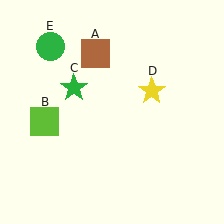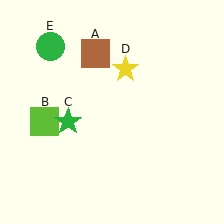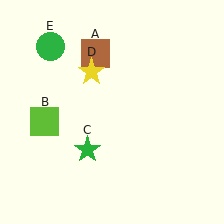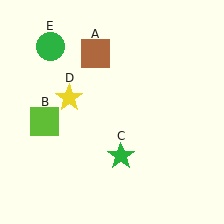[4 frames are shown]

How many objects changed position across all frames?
2 objects changed position: green star (object C), yellow star (object D).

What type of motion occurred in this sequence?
The green star (object C), yellow star (object D) rotated counterclockwise around the center of the scene.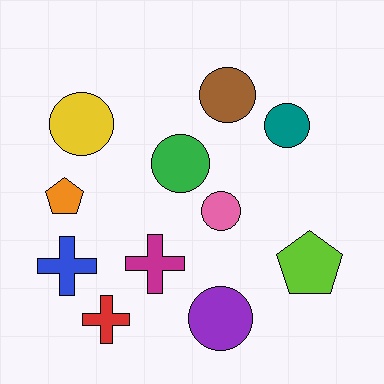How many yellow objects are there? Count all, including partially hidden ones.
There is 1 yellow object.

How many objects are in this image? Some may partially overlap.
There are 11 objects.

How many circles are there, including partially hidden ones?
There are 6 circles.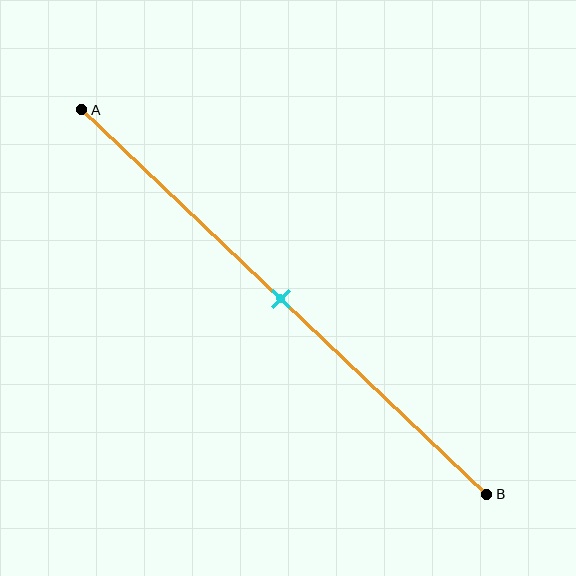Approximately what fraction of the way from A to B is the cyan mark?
The cyan mark is approximately 50% of the way from A to B.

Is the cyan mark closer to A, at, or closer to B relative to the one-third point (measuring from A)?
The cyan mark is closer to point B than the one-third point of segment AB.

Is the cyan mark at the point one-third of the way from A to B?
No, the mark is at about 50% from A, not at the 33% one-third point.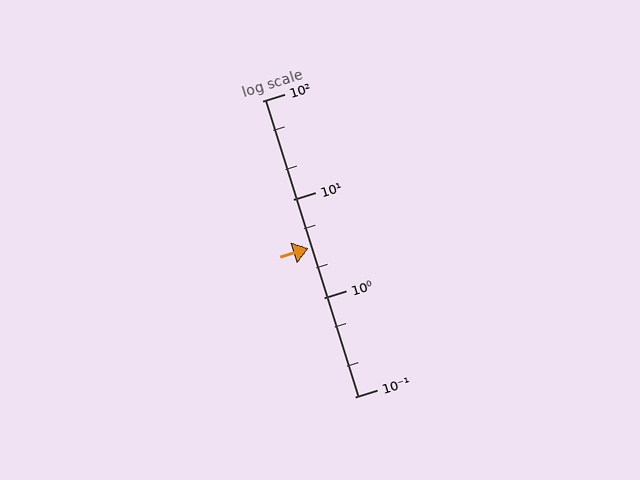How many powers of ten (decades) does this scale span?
The scale spans 3 decades, from 0.1 to 100.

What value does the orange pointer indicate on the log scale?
The pointer indicates approximately 3.2.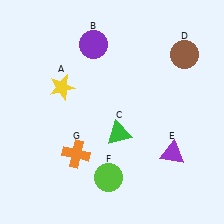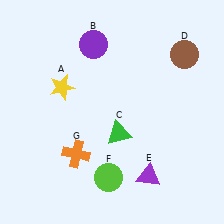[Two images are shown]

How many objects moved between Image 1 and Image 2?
1 object moved between the two images.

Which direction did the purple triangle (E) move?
The purple triangle (E) moved left.